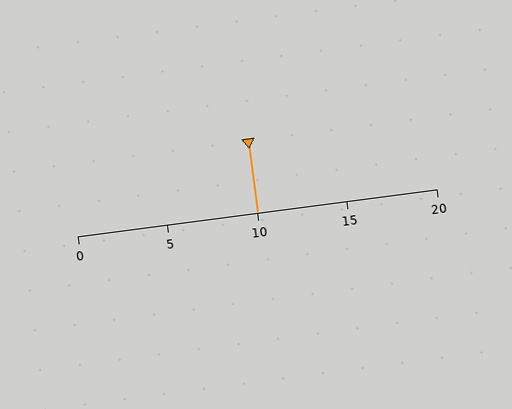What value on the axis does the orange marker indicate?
The marker indicates approximately 10.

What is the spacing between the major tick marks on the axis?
The major ticks are spaced 5 apart.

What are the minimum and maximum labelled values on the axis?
The axis runs from 0 to 20.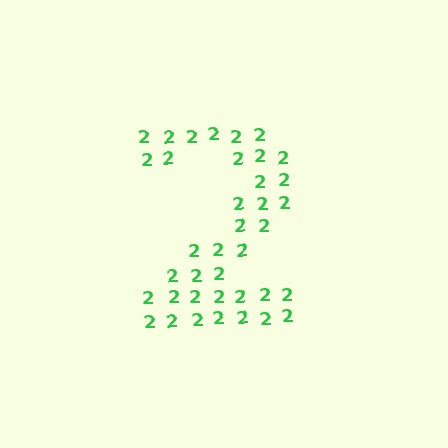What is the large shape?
The large shape is the digit 2.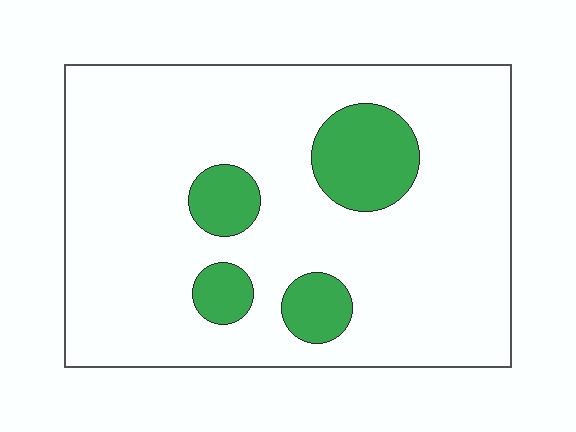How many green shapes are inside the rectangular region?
4.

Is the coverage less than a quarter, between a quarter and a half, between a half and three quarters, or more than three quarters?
Less than a quarter.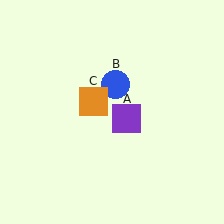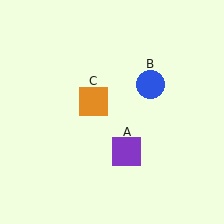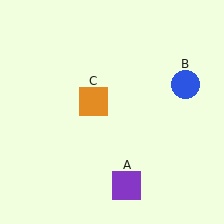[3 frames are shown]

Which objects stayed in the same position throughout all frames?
Orange square (object C) remained stationary.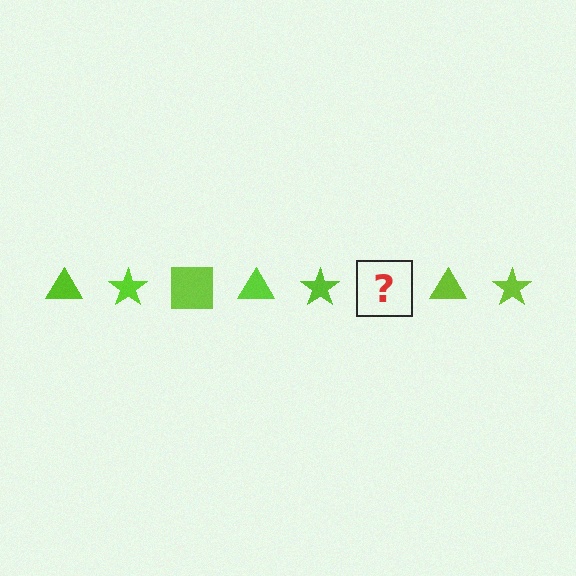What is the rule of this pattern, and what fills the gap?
The rule is that the pattern cycles through triangle, star, square shapes in lime. The gap should be filled with a lime square.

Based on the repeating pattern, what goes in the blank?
The blank should be a lime square.